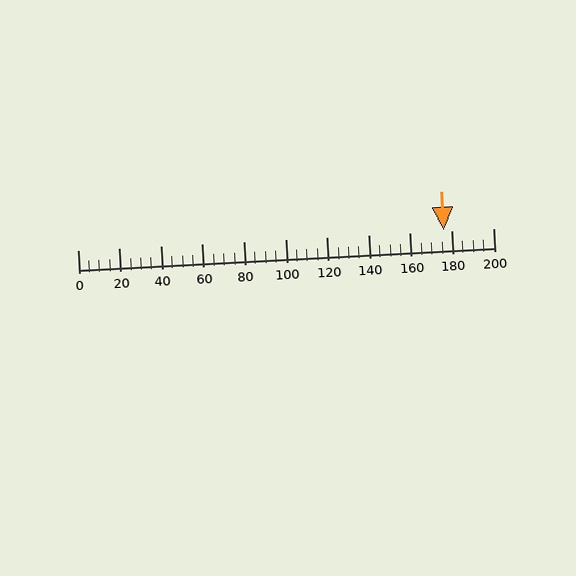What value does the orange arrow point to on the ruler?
The orange arrow points to approximately 176.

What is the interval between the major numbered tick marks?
The major tick marks are spaced 20 units apart.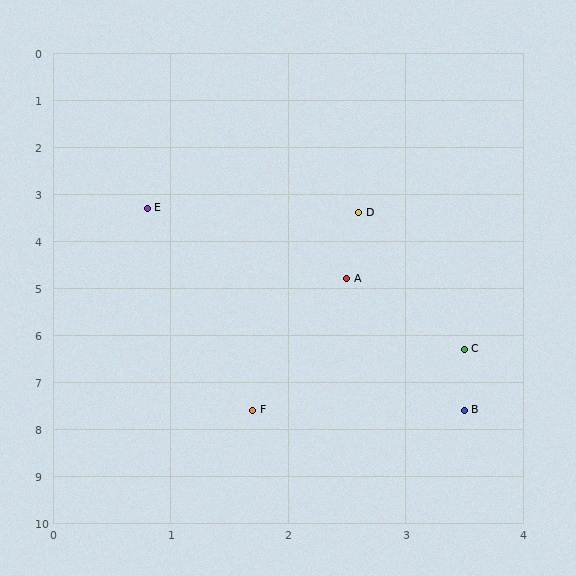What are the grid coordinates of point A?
Point A is at approximately (2.5, 4.8).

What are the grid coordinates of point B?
Point B is at approximately (3.5, 7.6).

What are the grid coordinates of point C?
Point C is at approximately (3.5, 6.3).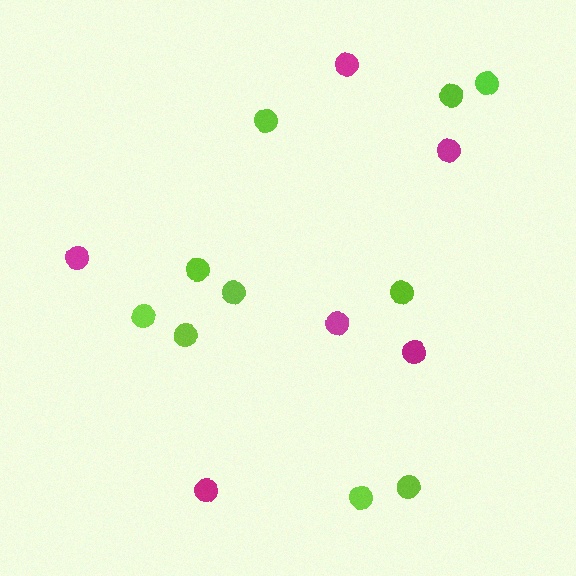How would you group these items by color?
There are 2 groups: one group of lime circles (10) and one group of magenta circles (6).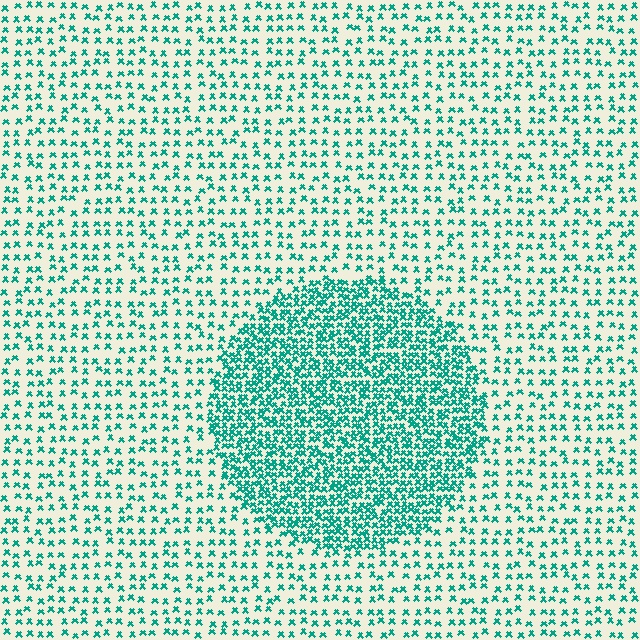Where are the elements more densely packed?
The elements are more densely packed inside the circle boundary.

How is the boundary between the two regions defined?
The boundary is defined by a change in element density (approximately 2.6x ratio). All elements are the same color, size, and shape.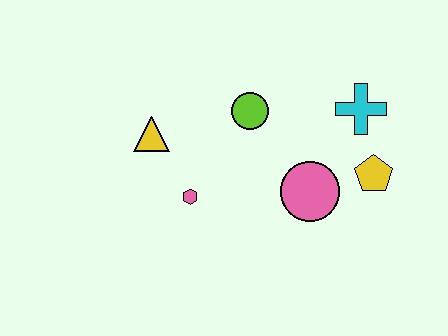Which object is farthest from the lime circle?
The yellow pentagon is farthest from the lime circle.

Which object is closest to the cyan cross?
The yellow pentagon is closest to the cyan cross.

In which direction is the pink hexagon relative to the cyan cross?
The pink hexagon is to the left of the cyan cross.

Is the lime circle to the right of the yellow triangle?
Yes